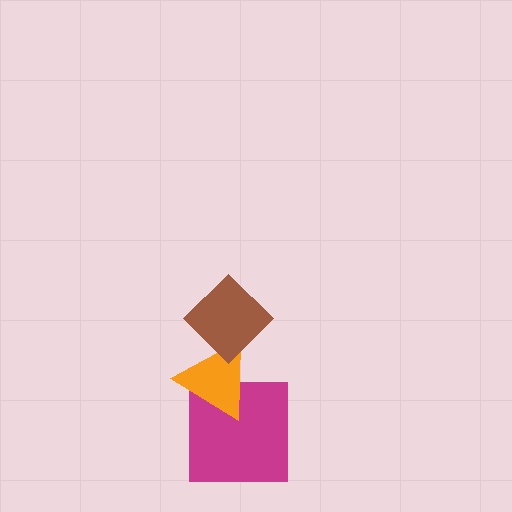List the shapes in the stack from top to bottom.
From top to bottom: the brown diamond, the orange triangle, the magenta square.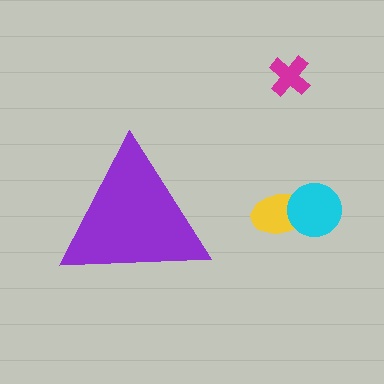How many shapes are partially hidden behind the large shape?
0 shapes are partially hidden.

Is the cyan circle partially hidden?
No, the cyan circle is fully visible.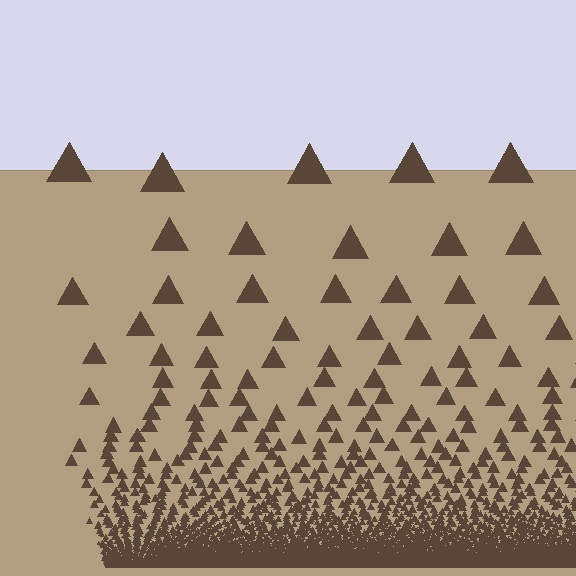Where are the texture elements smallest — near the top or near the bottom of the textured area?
Near the bottom.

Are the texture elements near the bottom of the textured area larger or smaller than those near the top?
Smaller. The gradient is inverted — elements near the bottom are smaller and denser.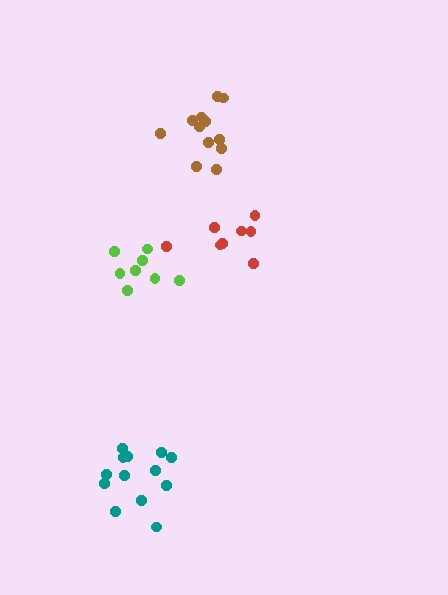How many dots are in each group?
Group 1: 13 dots, Group 2: 8 dots, Group 3: 8 dots, Group 4: 12 dots (41 total).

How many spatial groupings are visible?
There are 4 spatial groupings.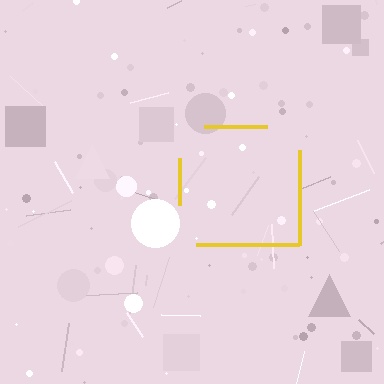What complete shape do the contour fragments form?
The contour fragments form a square.